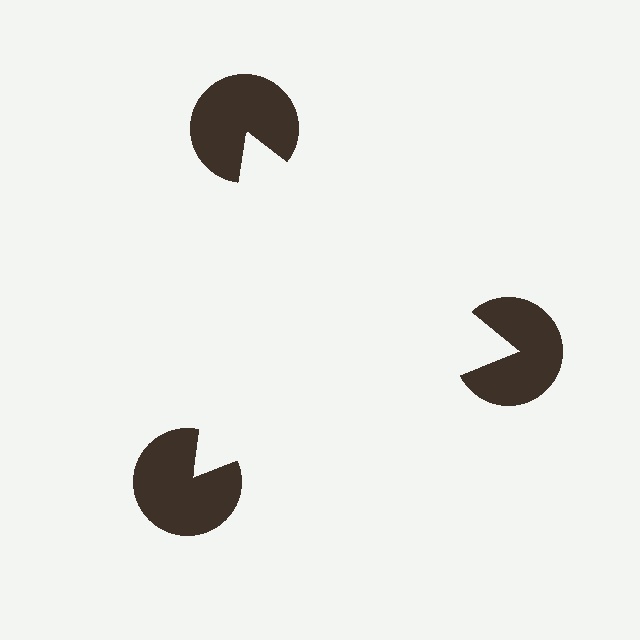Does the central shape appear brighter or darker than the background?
It typically appears slightly brighter than the background, even though no actual brightness change is drawn.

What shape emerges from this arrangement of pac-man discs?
An illusory triangle — its edges are inferred from the aligned wedge cuts in the pac-man discs, not physically drawn.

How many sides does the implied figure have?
3 sides.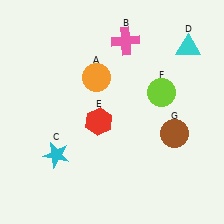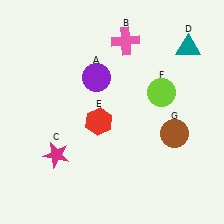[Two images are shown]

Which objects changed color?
A changed from orange to purple. C changed from cyan to magenta. D changed from cyan to teal.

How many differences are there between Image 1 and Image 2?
There are 3 differences between the two images.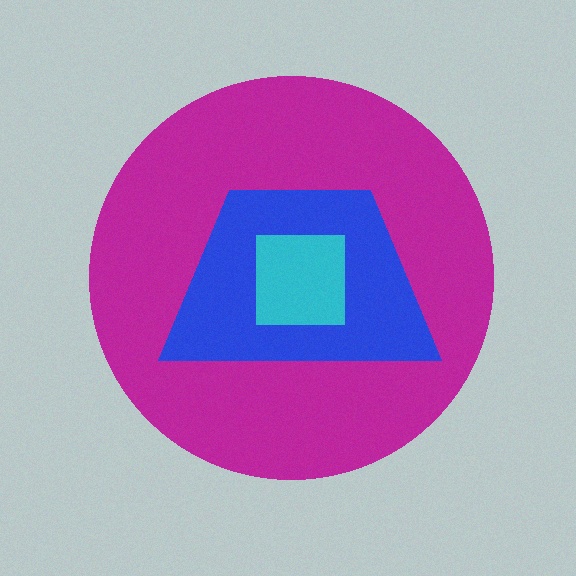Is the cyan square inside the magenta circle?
Yes.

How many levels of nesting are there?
3.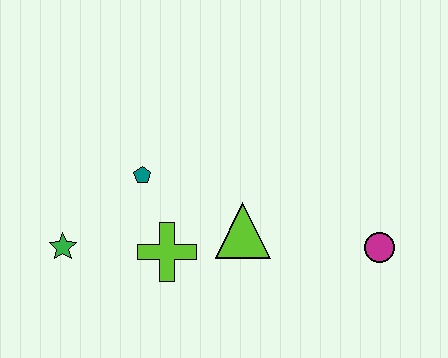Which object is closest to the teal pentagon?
The lime cross is closest to the teal pentagon.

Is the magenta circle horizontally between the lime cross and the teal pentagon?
No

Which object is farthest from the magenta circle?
The green star is farthest from the magenta circle.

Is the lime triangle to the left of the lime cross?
No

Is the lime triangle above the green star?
Yes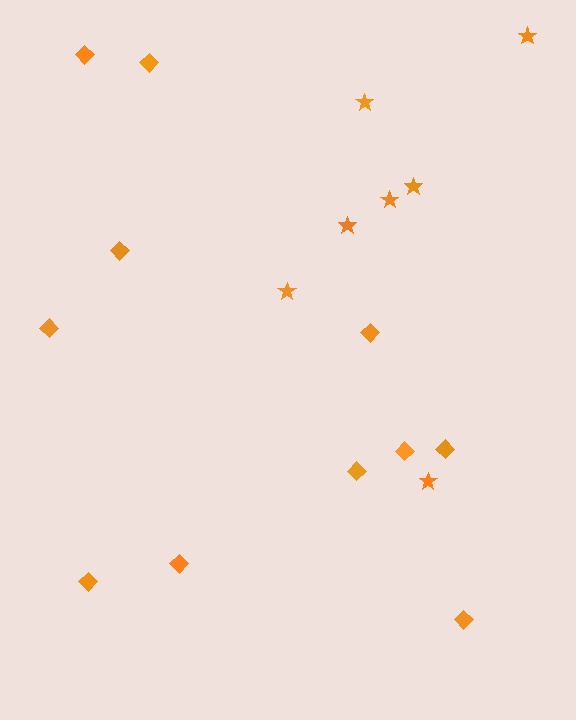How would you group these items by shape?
There are 2 groups: one group of diamonds (11) and one group of stars (7).